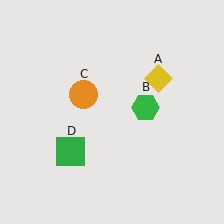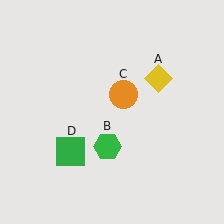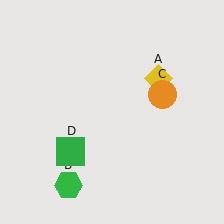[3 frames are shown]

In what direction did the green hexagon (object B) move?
The green hexagon (object B) moved down and to the left.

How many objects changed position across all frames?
2 objects changed position: green hexagon (object B), orange circle (object C).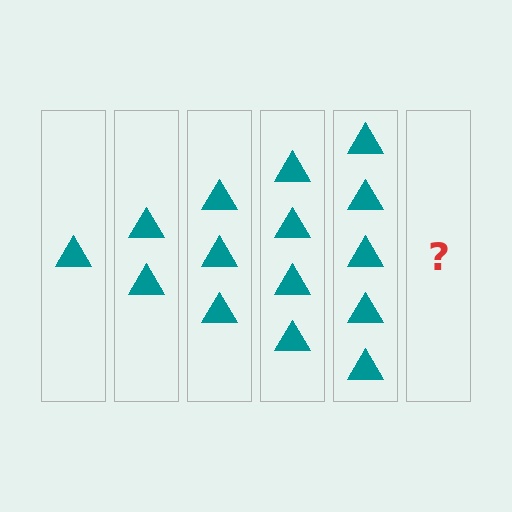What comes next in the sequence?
The next element should be 6 triangles.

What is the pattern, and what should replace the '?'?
The pattern is that each step adds one more triangle. The '?' should be 6 triangles.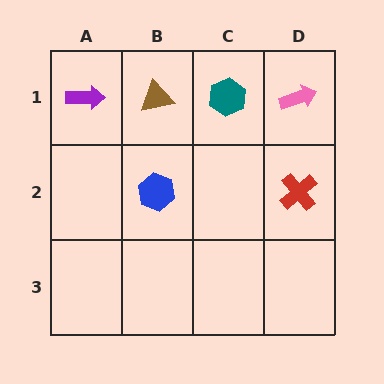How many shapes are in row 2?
2 shapes.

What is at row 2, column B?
A blue hexagon.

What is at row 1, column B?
A brown triangle.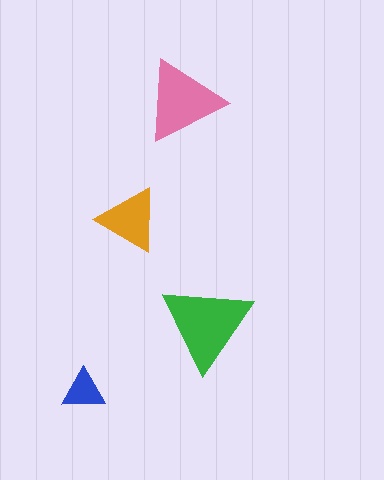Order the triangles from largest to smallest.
the green one, the pink one, the orange one, the blue one.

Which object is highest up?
The pink triangle is topmost.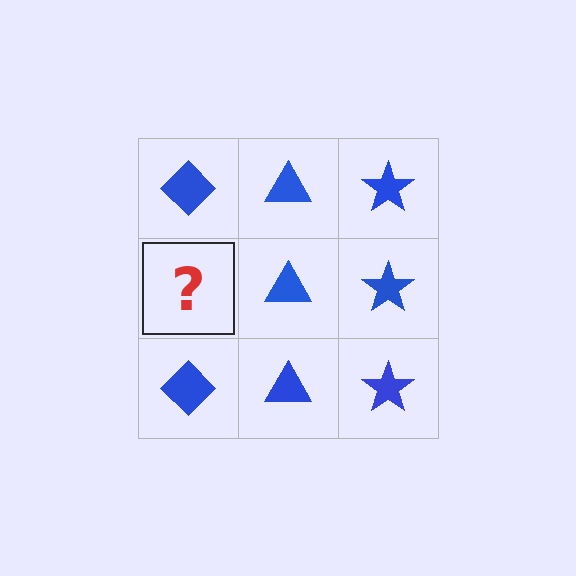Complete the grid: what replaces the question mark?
The question mark should be replaced with a blue diamond.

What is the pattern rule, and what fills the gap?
The rule is that each column has a consistent shape. The gap should be filled with a blue diamond.